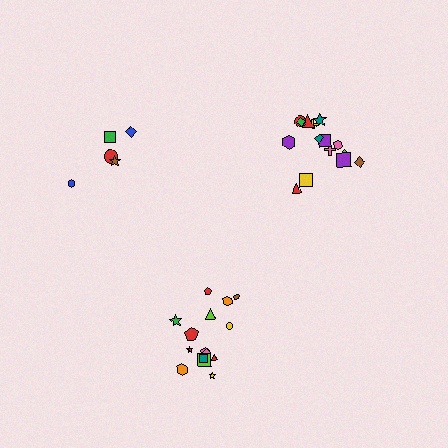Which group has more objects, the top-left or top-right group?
The top-right group.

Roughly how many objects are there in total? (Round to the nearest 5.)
Roughly 35 objects in total.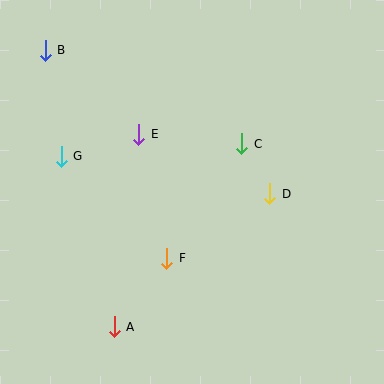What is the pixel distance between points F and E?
The distance between F and E is 127 pixels.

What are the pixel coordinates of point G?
Point G is at (61, 156).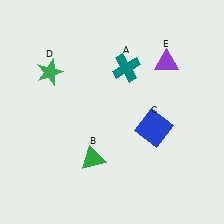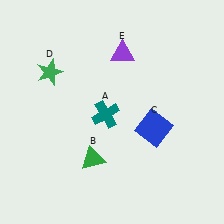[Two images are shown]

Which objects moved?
The objects that moved are: the teal cross (A), the purple triangle (E).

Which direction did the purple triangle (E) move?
The purple triangle (E) moved left.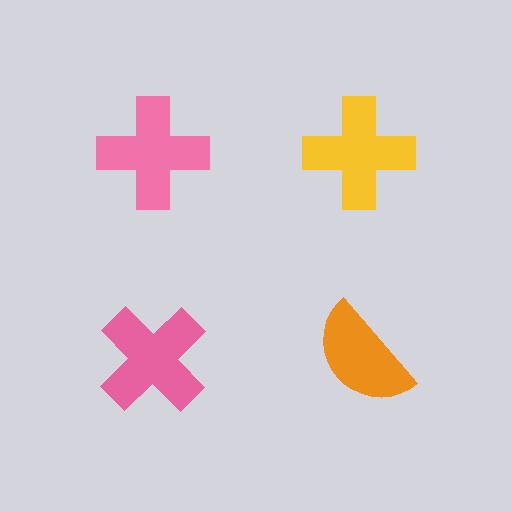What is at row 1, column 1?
A pink cross.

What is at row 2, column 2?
An orange semicircle.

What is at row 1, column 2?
A yellow cross.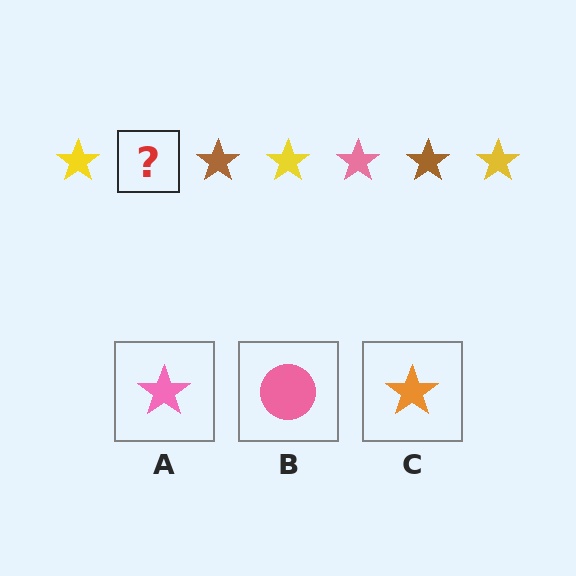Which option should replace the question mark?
Option A.